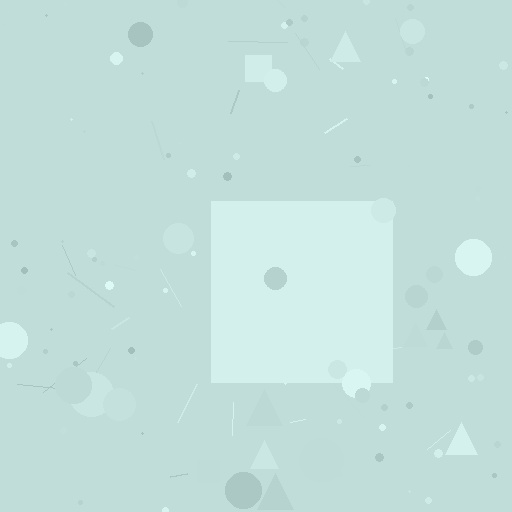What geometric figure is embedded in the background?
A square is embedded in the background.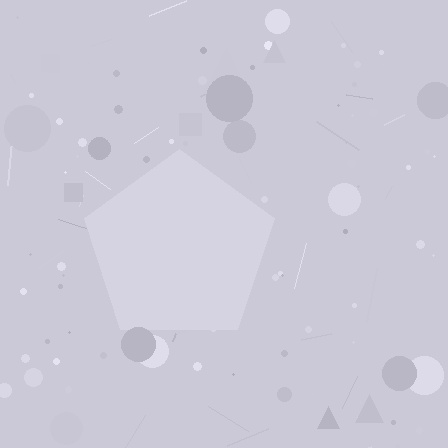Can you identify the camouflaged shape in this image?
The camouflaged shape is a pentagon.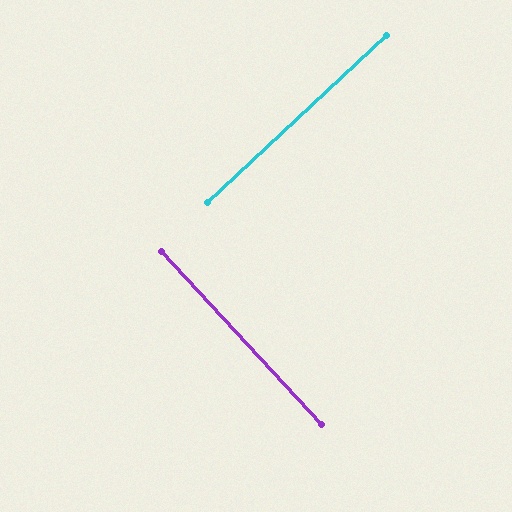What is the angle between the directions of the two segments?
Approximately 90 degrees.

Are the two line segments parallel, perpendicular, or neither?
Perpendicular — they meet at approximately 90°.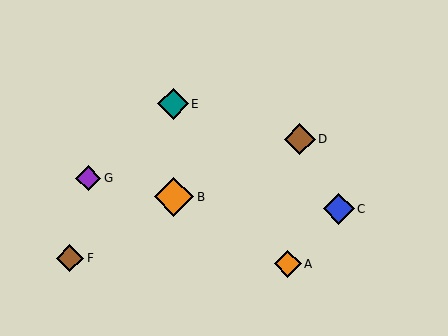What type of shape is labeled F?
Shape F is a brown diamond.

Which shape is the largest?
The orange diamond (labeled B) is the largest.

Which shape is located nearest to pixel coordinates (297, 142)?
The brown diamond (labeled D) at (300, 139) is nearest to that location.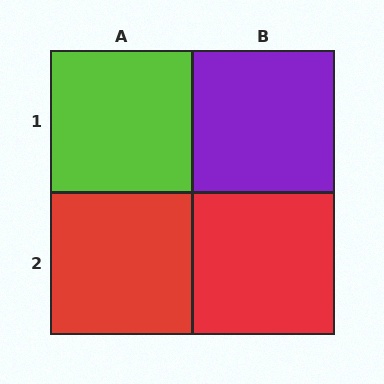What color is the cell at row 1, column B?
Purple.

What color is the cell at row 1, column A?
Lime.